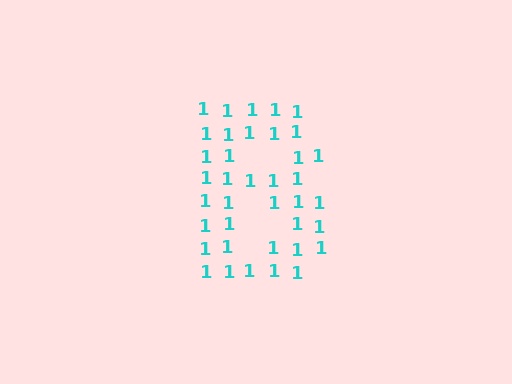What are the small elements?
The small elements are digit 1's.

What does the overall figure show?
The overall figure shows the letter B.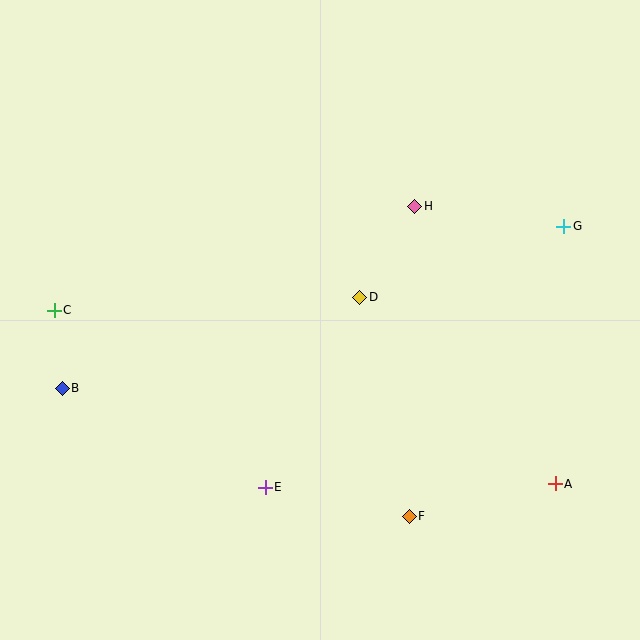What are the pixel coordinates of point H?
Point H is at (415, 206).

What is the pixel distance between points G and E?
The distance between G and E is 396 pixels.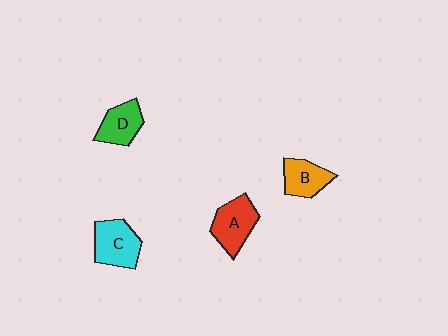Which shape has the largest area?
Shape C (cyan).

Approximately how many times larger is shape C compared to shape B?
Approximately 1.3 times.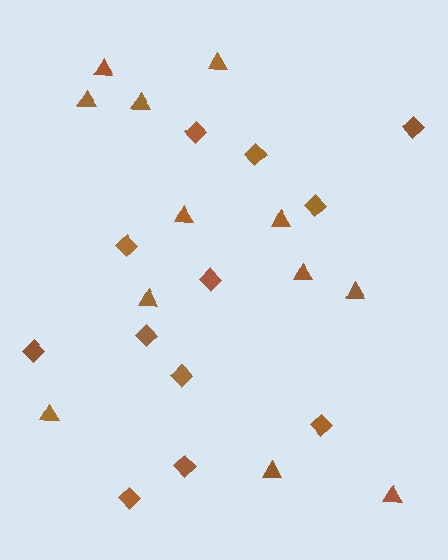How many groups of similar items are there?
There are 2 groups: one group of triangles (12) and one group of diamonds (12).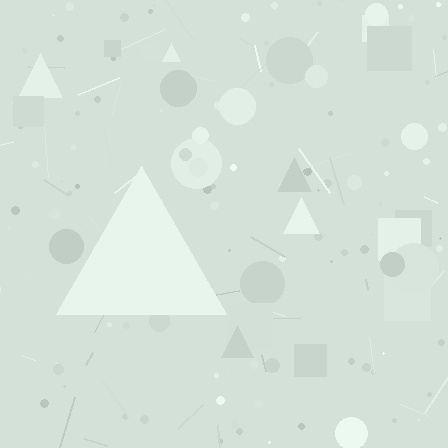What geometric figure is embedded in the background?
A triangle is embedded in the background.